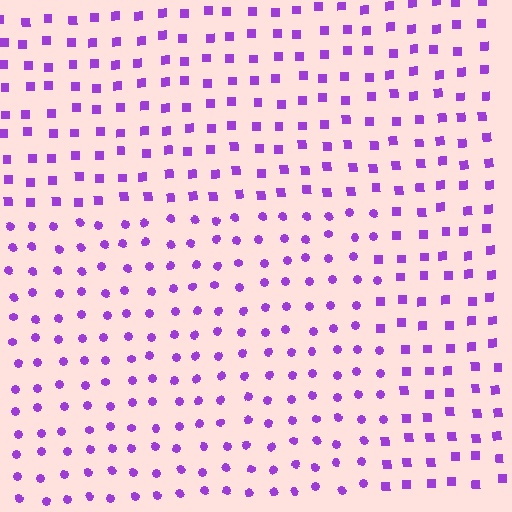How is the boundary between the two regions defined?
The boundary is defined by a change in element shape: circles inside vs. squares outside. All elements share the same color and spacing.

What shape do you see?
I see a rectangle.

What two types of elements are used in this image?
The image uses circles inside the rectangle region and squares outside it.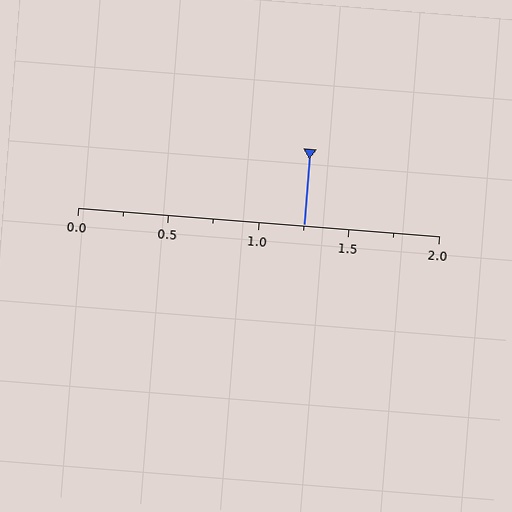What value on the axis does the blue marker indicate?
The marker indicates approximately 1.25.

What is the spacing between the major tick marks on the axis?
The major ticks are spaced 0.5 apart.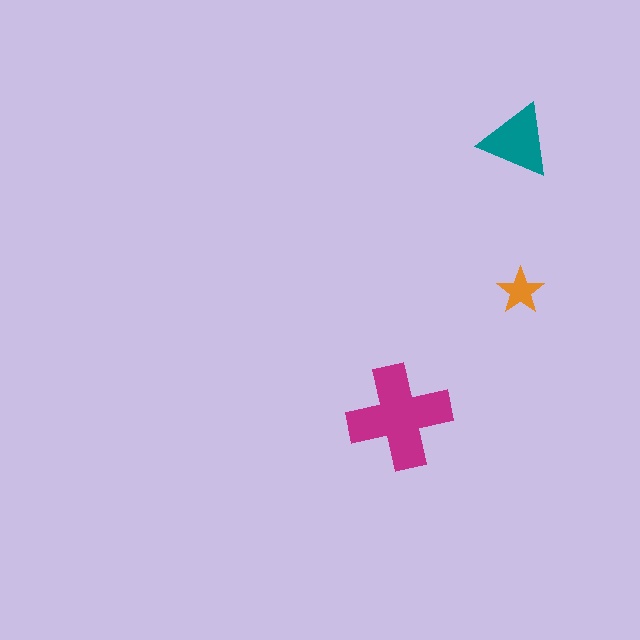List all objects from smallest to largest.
The orange star, the teal triangle, the magenta cross.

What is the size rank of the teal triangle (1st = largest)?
2nd.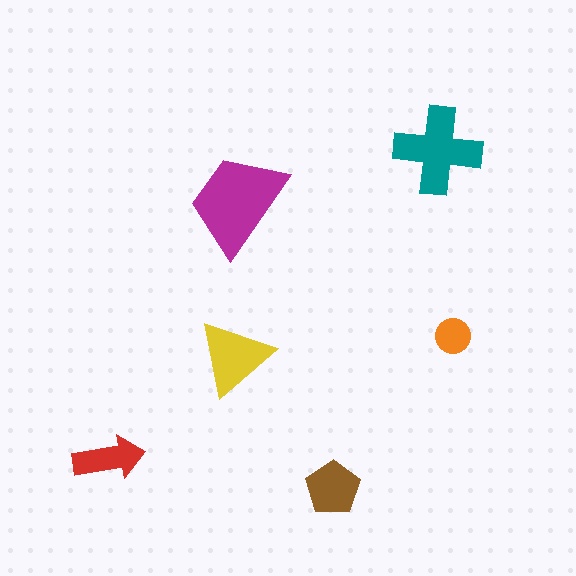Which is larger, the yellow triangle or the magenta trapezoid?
The magenta trapezoid.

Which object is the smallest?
The orange circle.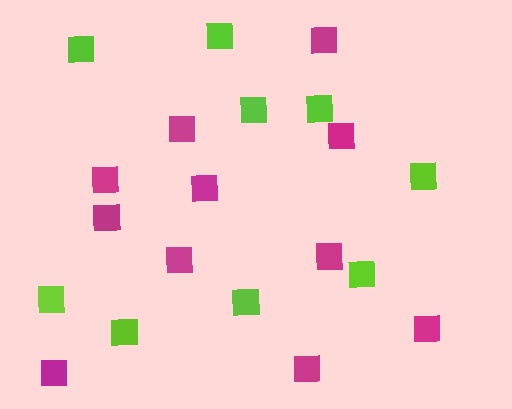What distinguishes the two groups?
There are 2 groups: one group of lime squares (9) and one group of magenta squares (11).